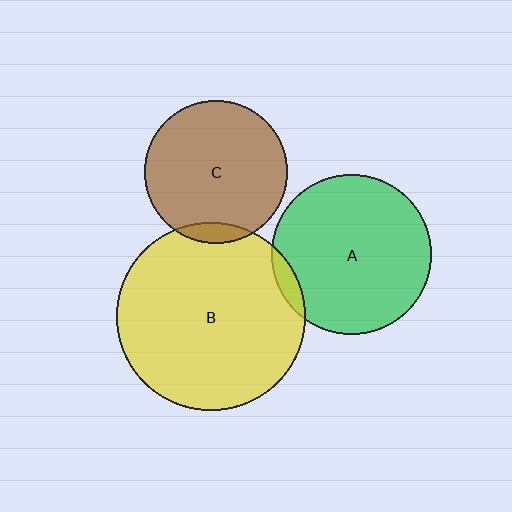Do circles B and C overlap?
Yes.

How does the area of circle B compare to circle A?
Approximately 1.4 times.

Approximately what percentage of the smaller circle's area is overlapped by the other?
Approximately 5%.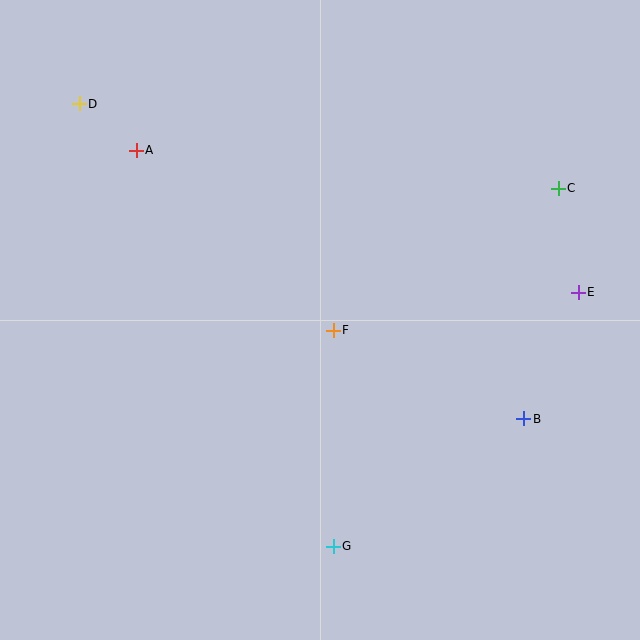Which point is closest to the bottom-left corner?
Point G is closest to the bottom-left corner.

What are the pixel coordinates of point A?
Point A is at (136, 150).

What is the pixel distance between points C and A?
The distance between C and A is 424 pixels.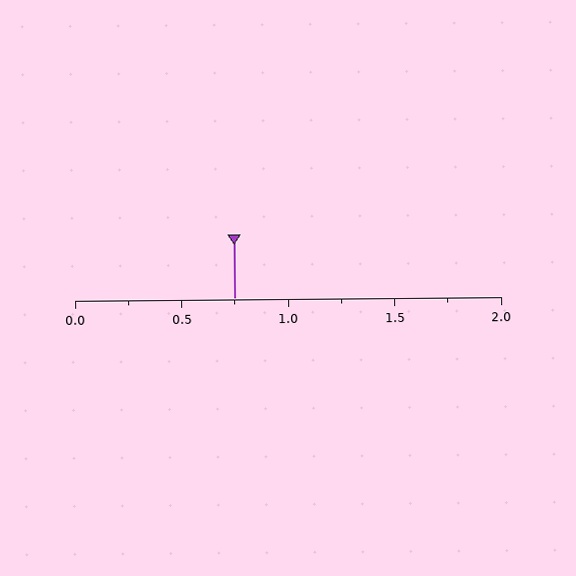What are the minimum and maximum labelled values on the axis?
The axis runs from 0.0 to 2.0.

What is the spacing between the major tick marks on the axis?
The major ticks are spaced 0.5 apart.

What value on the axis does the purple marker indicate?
The marker indicates approximately 0.75.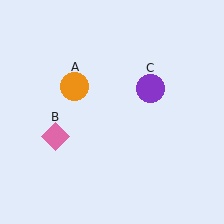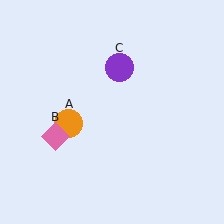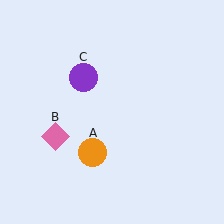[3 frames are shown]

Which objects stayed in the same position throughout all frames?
Pink diamond (object B) remained stationary.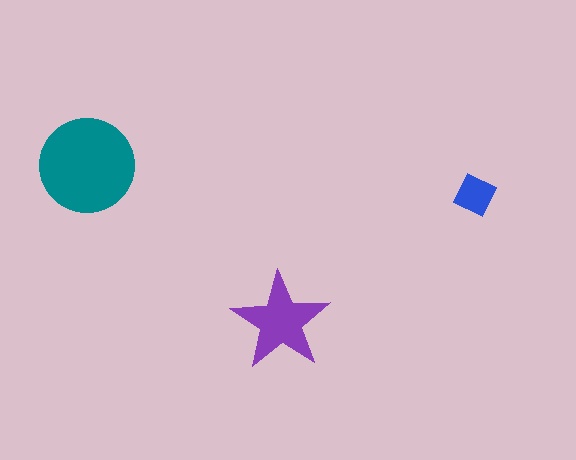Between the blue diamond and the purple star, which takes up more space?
The purple star.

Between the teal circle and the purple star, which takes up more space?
The teal circle.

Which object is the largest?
The teal circle.